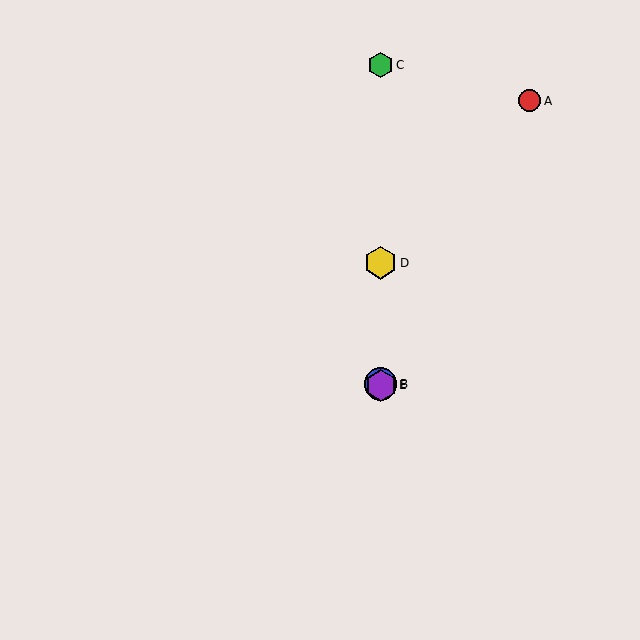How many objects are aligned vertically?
4 objects (B, C, D, E) are aligned vertically.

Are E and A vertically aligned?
No, E is at x≈381 and A is at x≈530.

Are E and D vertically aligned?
Yes, both are at x≈381.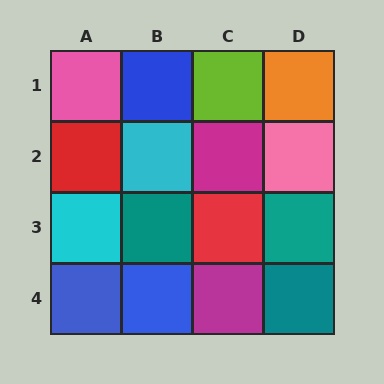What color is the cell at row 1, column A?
Pink.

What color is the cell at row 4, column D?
Teal.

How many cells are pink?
2 cells are pink.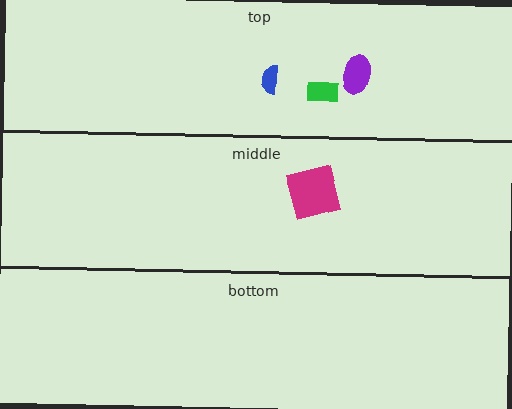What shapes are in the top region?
The purple ellipse, the green rectangle, the blue semicircle.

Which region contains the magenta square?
The middle region.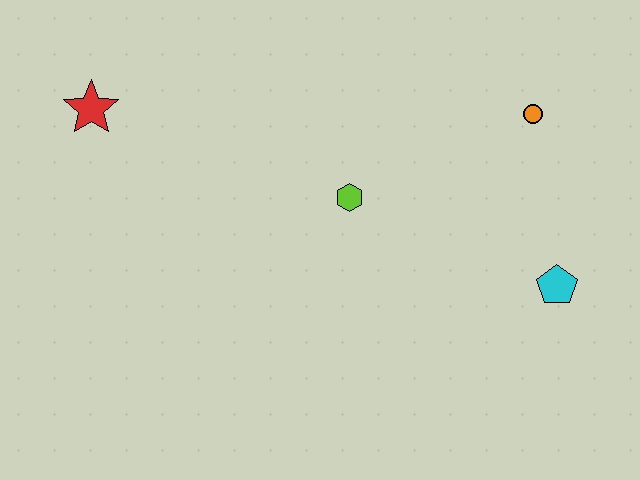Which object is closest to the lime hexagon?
The orange circle is closest to the lime hexagon.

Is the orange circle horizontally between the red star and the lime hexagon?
No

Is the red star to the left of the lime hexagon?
Yes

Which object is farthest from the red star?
The cyan pentagon is farthest from the red star.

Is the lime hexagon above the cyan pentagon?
Yes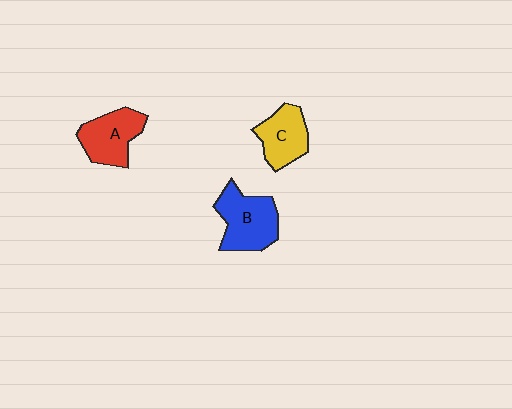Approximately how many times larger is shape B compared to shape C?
Approximately 1.3 times.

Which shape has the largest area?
Shape B (blue).